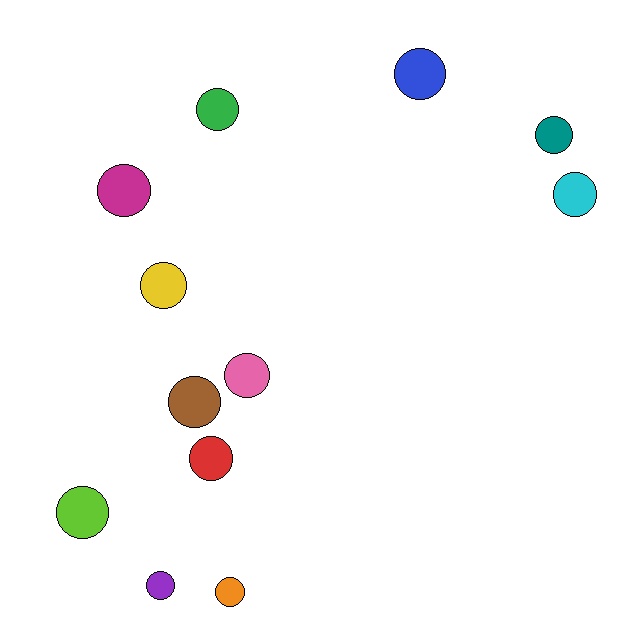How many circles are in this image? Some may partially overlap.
There are 12 circles.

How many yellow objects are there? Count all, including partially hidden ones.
There is 1 yellow object.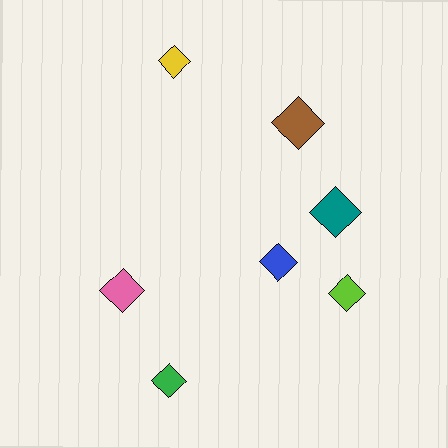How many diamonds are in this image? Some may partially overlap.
There are 7 diamonds.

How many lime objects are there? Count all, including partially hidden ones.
There is 1 lime object.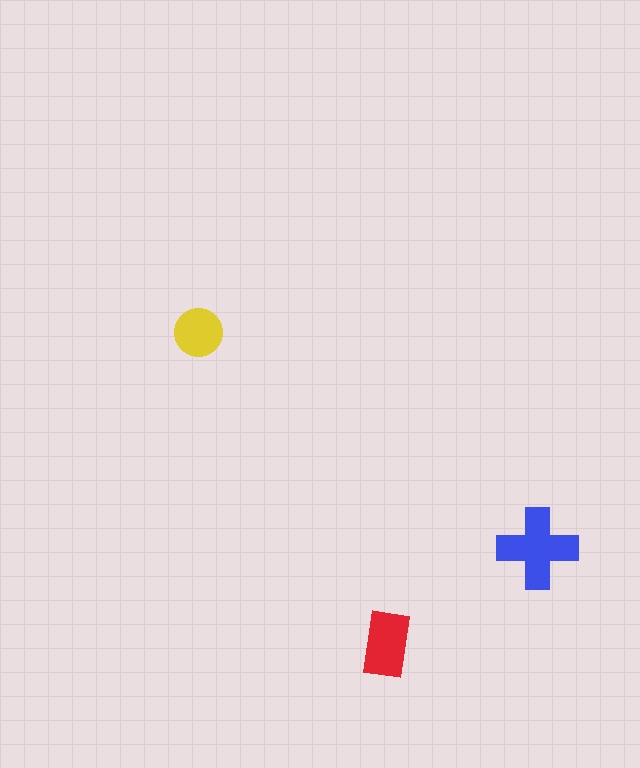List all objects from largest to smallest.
The blue cross, the red rectangle, the yellow circle.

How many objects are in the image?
There are 3 objects in the image.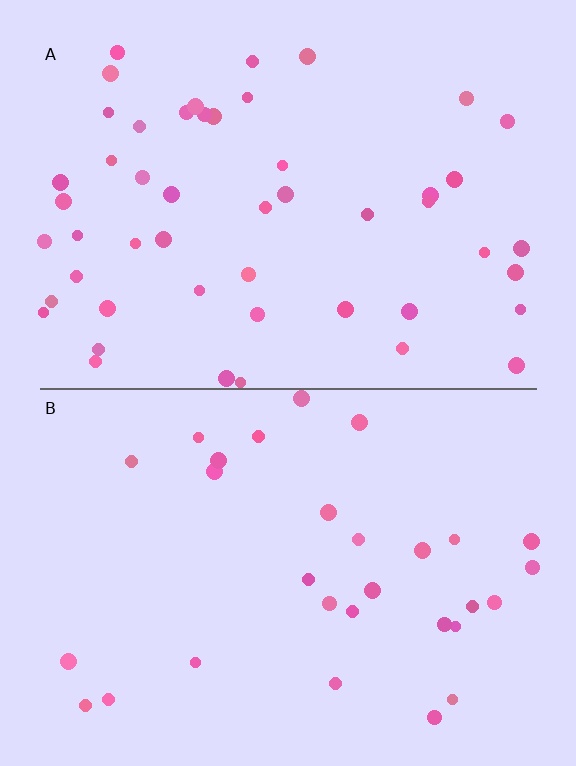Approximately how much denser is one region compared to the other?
Approximately 1.7× — region A over region B.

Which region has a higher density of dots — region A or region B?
A (the top).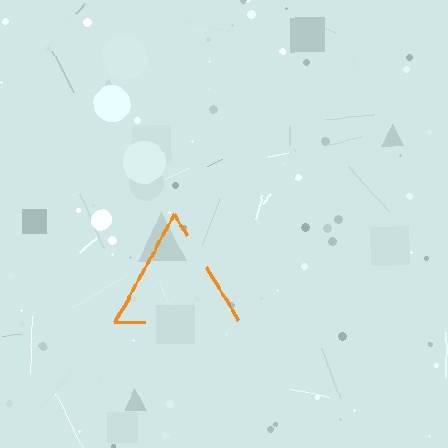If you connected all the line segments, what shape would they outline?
They would outline a triangle.